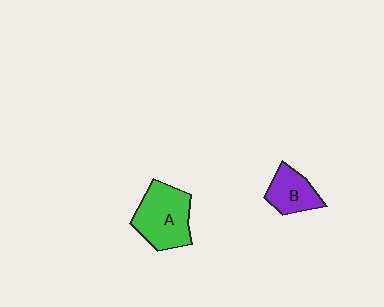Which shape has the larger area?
Shape A (green).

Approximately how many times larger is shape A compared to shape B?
Approximately 1.6 times.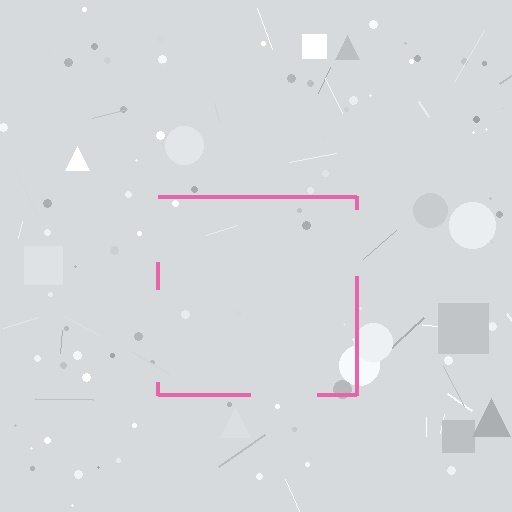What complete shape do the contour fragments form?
The contour fragments form a square.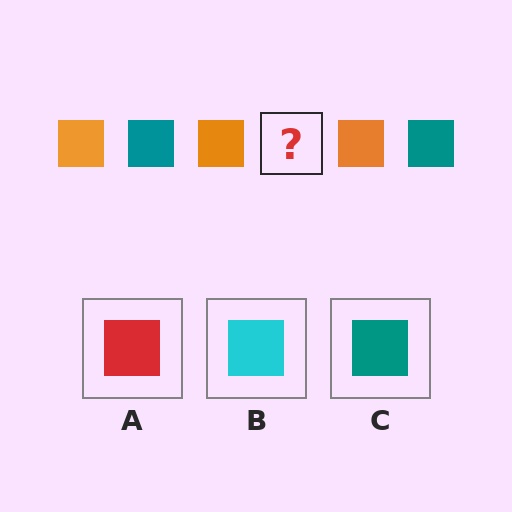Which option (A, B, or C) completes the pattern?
C.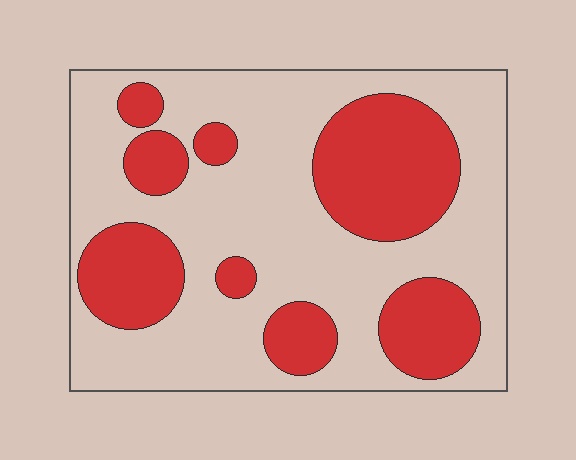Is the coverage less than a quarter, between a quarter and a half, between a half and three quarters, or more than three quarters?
Between a quarter and a half.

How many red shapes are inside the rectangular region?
8.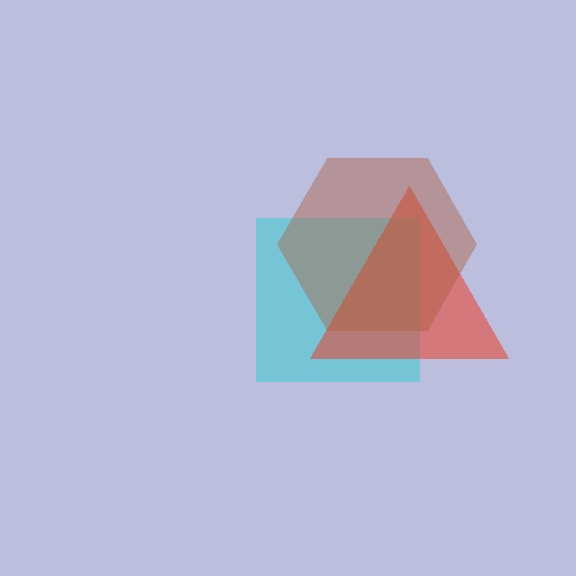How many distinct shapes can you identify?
There are 3 distinct shapes: a cyan square, a red triangle, a brown hexagon.